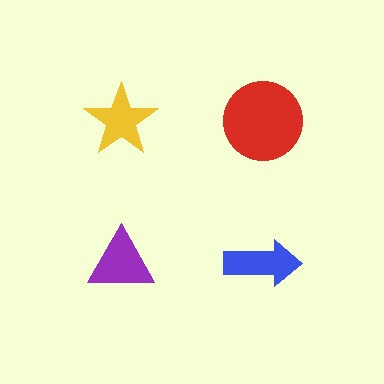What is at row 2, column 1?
A purple triangle.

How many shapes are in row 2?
2 shapes.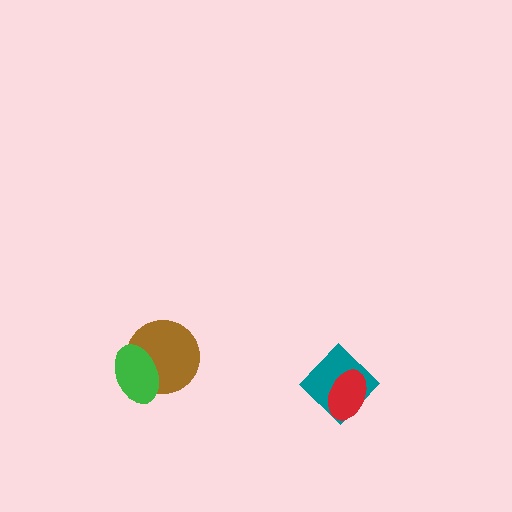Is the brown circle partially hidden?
Yes, it is partially covered by another shape.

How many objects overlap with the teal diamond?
1 object overlaps with the teal diamond.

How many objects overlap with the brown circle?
1 object overlaps with the brown circle.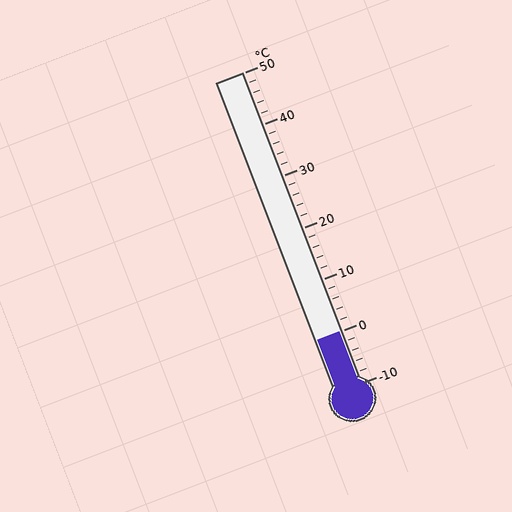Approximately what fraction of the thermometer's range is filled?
The thermometer is filled to approximately 15% of its range.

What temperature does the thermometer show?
The thermometer shows approximately 0°C.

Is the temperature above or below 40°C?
The temperature is below 40°C.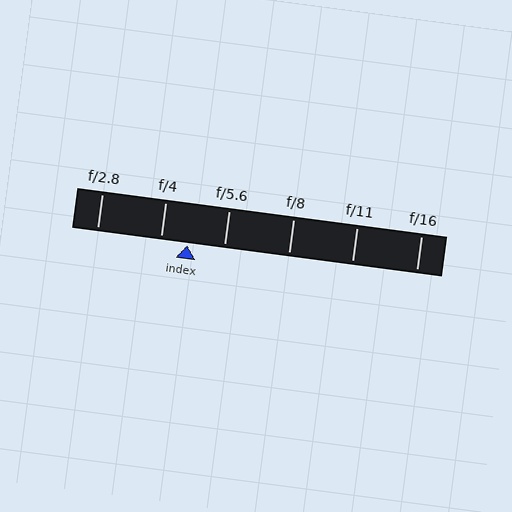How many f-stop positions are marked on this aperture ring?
There are 6 f-stop positions marked.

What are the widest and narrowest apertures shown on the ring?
The widest aperture shown is f/2.8 and the narrowest is f/16.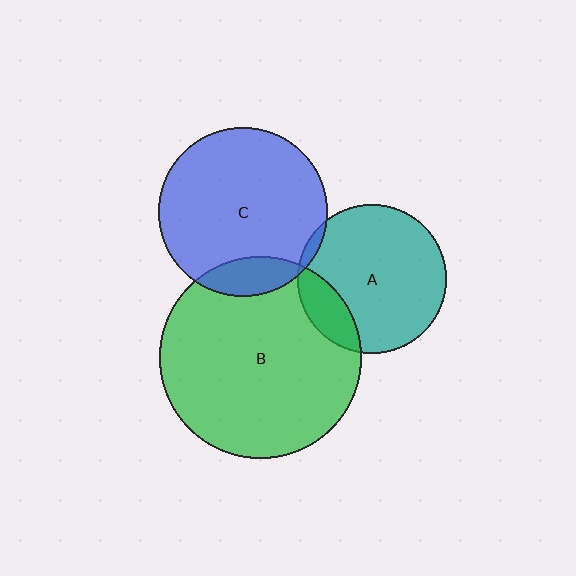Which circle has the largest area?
Circle B (green).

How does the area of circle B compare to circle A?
Approximately 1.8 times.